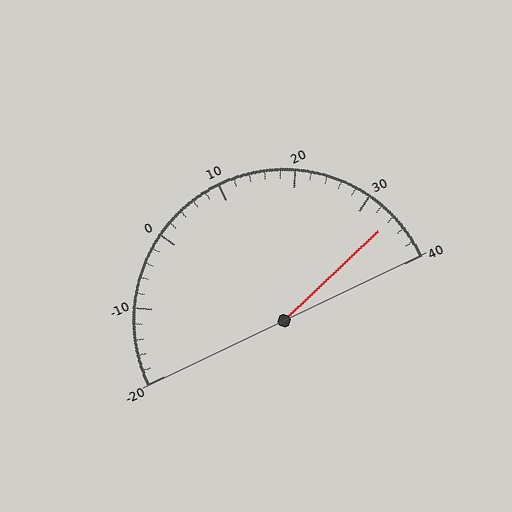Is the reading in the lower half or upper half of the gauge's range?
The reading is in the upper half of the range (-20 to 40).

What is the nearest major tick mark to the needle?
The nearest major tick mark is 30.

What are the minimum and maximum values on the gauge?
The gauge ranges from -20 to 40.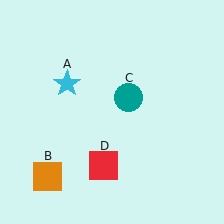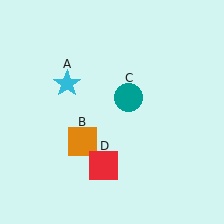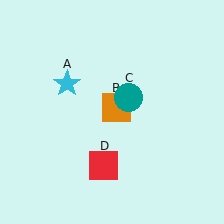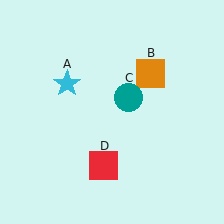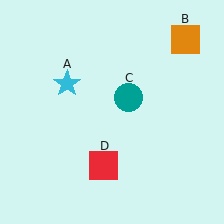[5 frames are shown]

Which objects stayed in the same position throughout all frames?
Cyan star (object A) and teal circle (object C) and red square (object D) remained stationary.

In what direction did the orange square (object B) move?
The orange square (object B) moved up and to the right.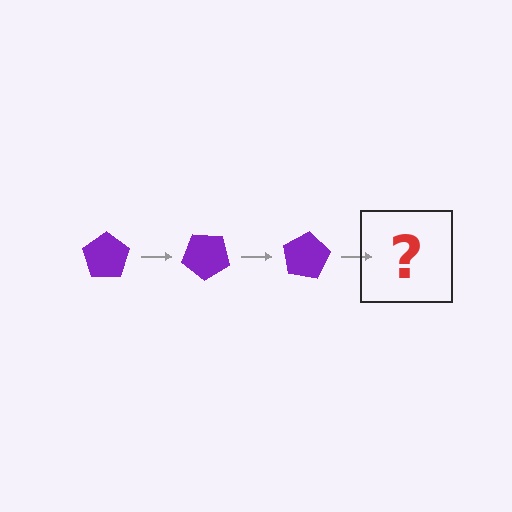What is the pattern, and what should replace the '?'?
The pattern is that the pentagon rotates 40 degrees each step. The '?' should be a purple pentagon rotated 120 degrees.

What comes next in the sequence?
The next element should be a purple pentagon rotated 120 degrees.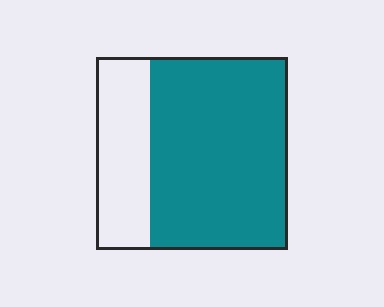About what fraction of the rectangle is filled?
About three quarters (3/4).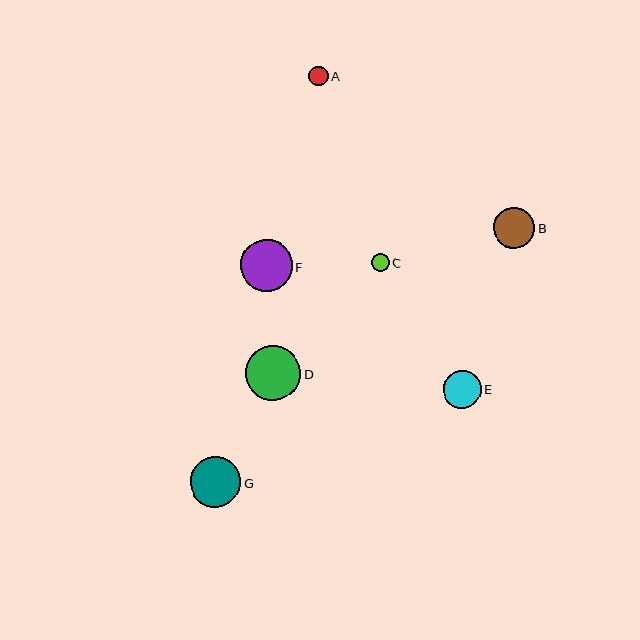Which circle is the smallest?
Circle C is the smallest with a size of approximately 18 pixels.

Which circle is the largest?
Circle D is the largest with a size of approximately 55 pixels.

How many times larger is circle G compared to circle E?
Circle G is approximately 1.3 times the size of circle E.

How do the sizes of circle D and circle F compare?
Circle D and circle F are approximately the same size.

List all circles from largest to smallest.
From largest to smallest: D, F, G, B, E, A, C.